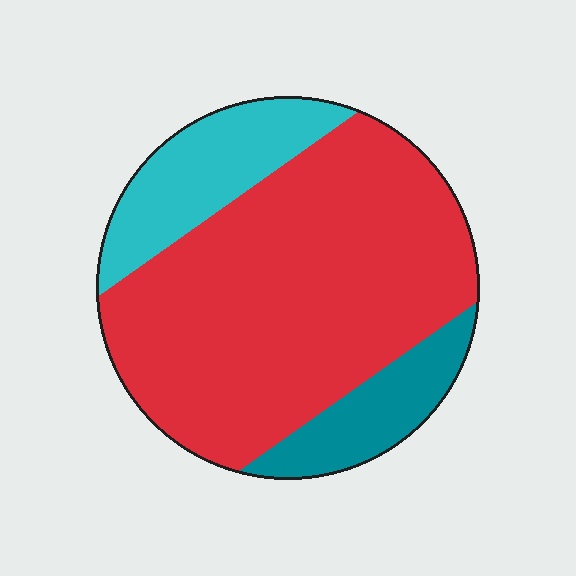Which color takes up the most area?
Red, at roughly 70%.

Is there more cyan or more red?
Red.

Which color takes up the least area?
Teal, at roughly 15%.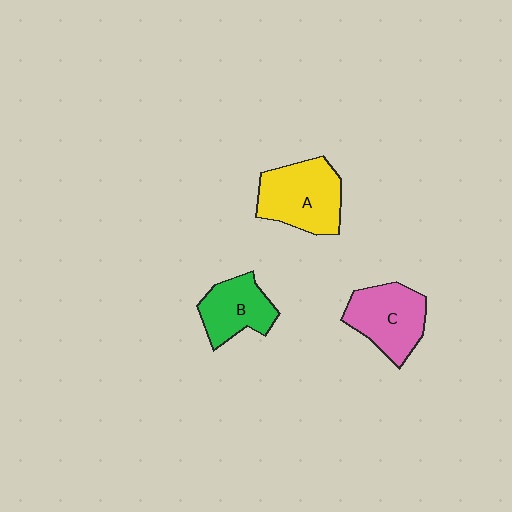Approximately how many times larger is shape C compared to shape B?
Approximately 1.2 times.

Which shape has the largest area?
Shape A (yellow).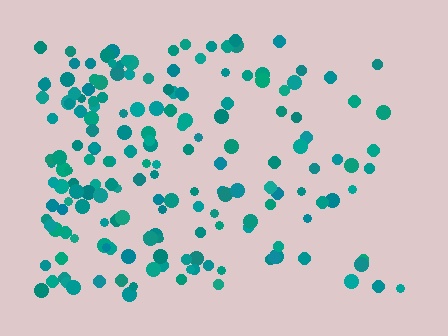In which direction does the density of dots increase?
From right to left, with the left side densest.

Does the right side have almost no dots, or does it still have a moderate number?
Still a moderate number, just noticeably fewer than the left.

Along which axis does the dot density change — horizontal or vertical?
Horizontal.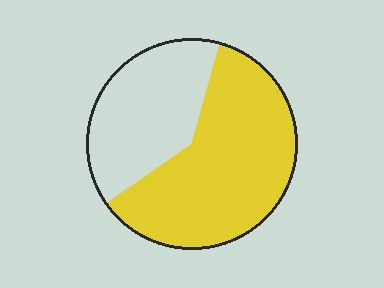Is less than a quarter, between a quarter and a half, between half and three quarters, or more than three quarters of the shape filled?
Between half and three quarters.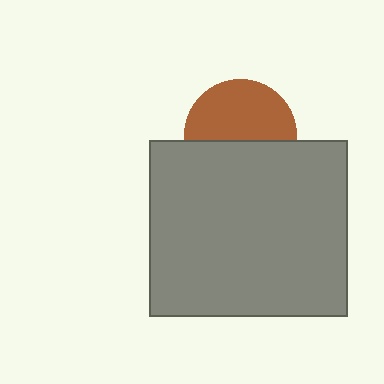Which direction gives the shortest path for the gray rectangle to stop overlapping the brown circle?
Moving down gives the shortest separation.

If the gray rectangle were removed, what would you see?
You would see the complete brown circle.